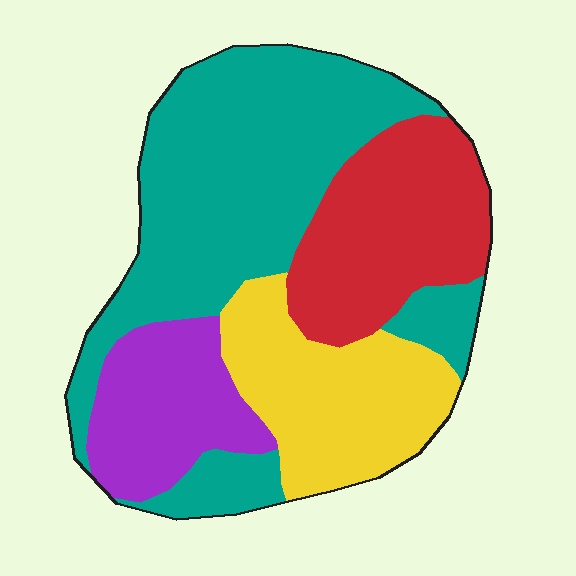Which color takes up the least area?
Purple, at roughly 15%.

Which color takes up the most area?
Teal, at roughly 45%.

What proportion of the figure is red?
Red takes up about one fifth (1/5) of the figure.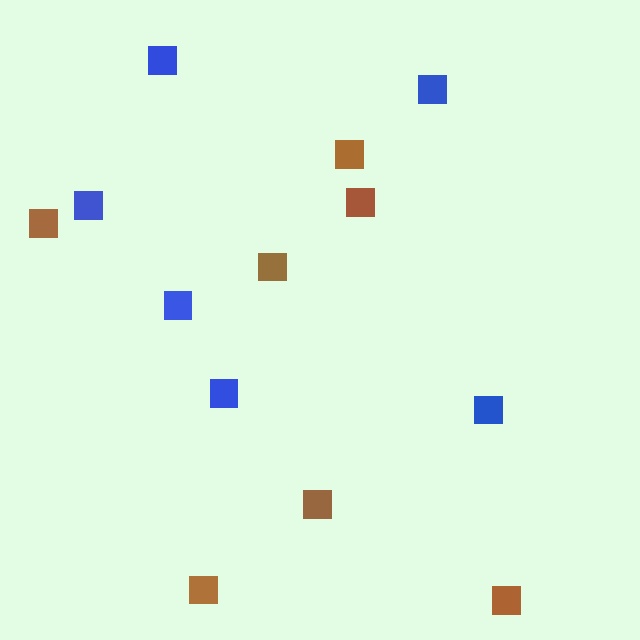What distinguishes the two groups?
There are 2 groups: one group of brown squares (7) and one group of blue squares (6).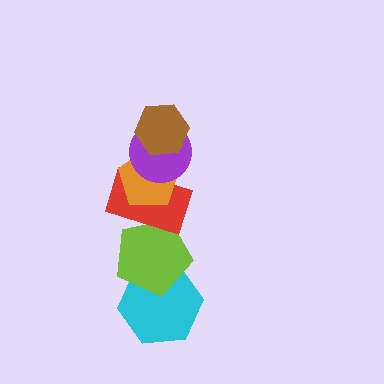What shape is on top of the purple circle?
The brown hexagon is on top of the purple circle.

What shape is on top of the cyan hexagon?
The lime pentagon is on top of the cyan hexagon.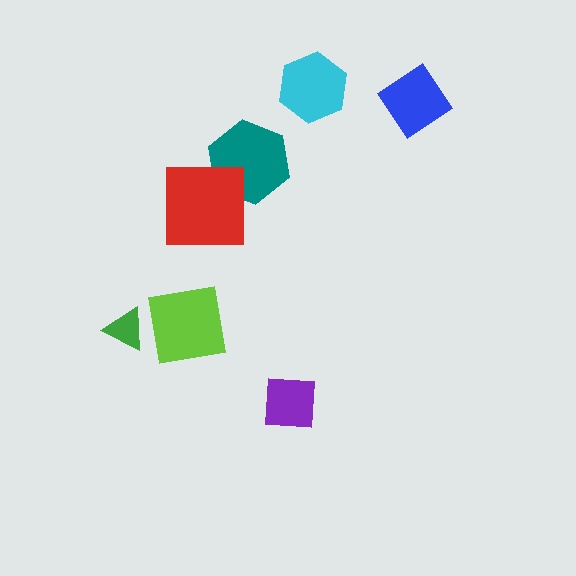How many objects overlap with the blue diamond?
0 objects overlap with the blue diamond.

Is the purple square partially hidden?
No, no other shape covers it.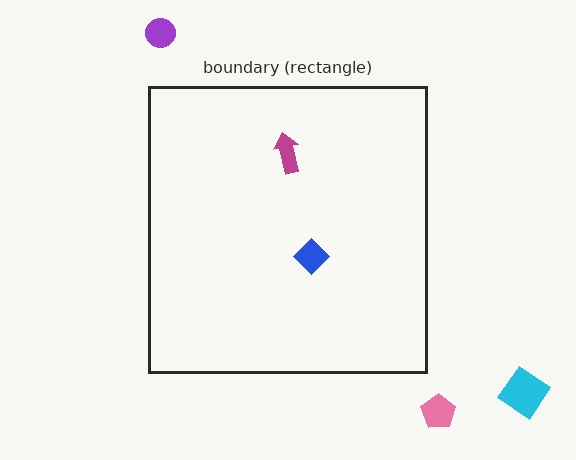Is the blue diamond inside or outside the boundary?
Inside.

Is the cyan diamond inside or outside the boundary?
Outside.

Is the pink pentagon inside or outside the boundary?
Outside.